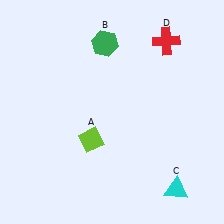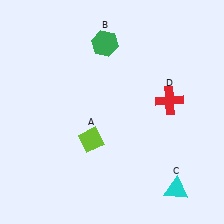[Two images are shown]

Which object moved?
The red cross (D) moved down.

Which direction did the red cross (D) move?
The red cross (D) moved down.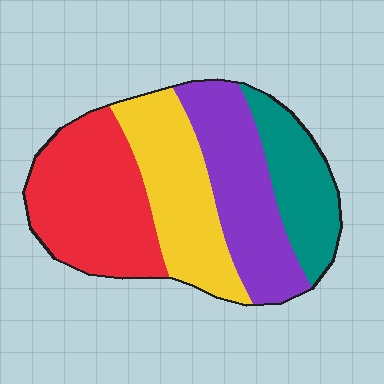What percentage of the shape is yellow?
Yellow takes up between a quarter and a half of the shape.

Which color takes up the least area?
Teal, at roughly 15%.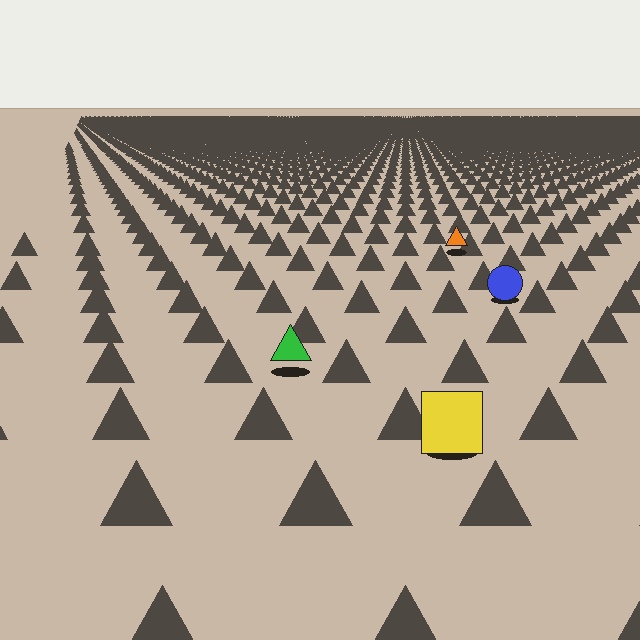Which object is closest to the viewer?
The yellow square is closest. The texture marks near it are larger and more spread out.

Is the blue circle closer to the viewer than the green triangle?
No. The green triangle is closer — you can tell from the texture gradient: the ground texture is coarser near it.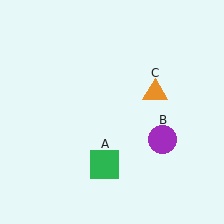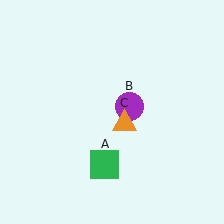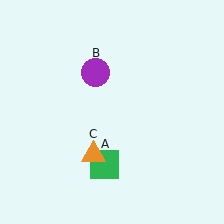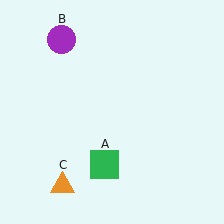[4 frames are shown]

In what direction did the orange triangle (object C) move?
The orange triangle (object C) moved down and to the left.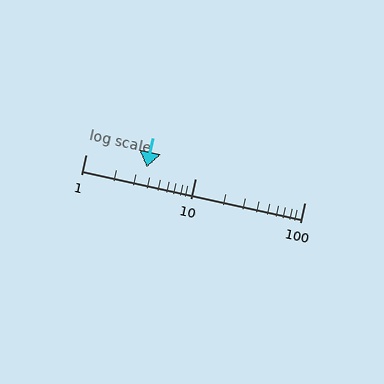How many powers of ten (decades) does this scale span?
The scale spans 2 decades, from 1 to 100.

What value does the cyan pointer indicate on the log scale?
The pointer indicates approximately 3.6.